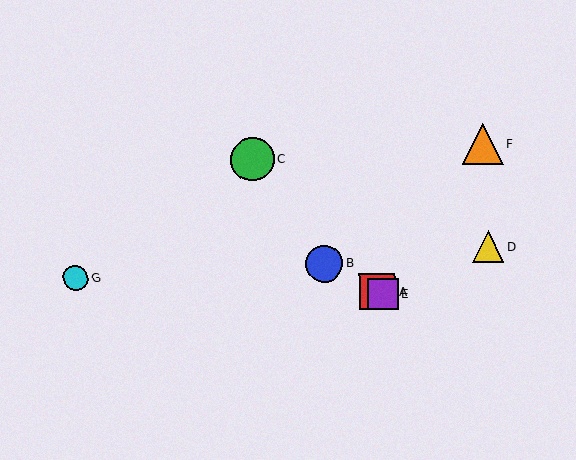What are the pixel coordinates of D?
Object D is at (488, 246).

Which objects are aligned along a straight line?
Objects A, B, E are aligned along a straight line.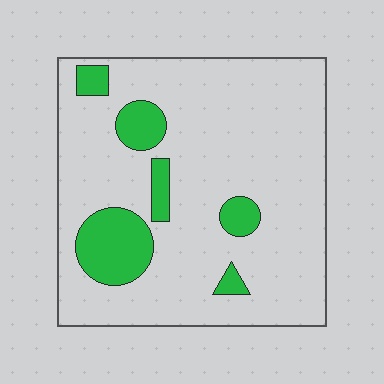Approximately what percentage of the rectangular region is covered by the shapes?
Approximately 15%.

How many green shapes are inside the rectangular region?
6.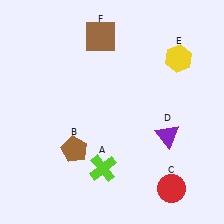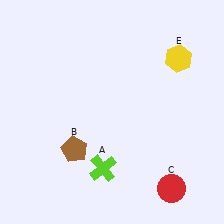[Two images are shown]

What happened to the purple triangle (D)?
The purple triangle (D) was removed in Image 2. It was in the bottom-right area of Image 1.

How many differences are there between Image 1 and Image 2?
There are 2 differences between the two images.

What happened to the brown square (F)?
The brown square (F) was removed in Image 2. It was in the top-left area of Image 1.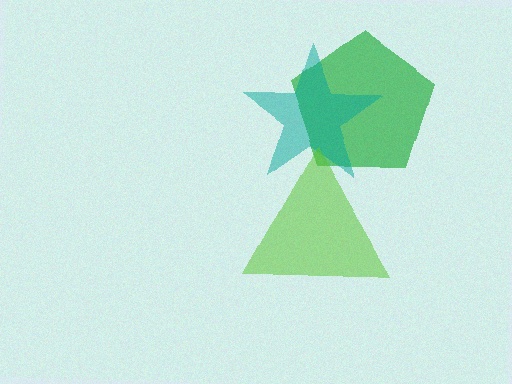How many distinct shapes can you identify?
There are 3 distinct shapes: a green pentagon, a teal star, a lime triangle.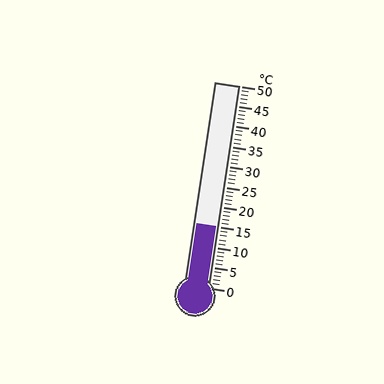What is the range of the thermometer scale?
The thermometer scale ranges from 0°C to 50°C.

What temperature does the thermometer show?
The thermometer shows approximately 15°C.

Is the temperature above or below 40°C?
The temperature is below 40°C.